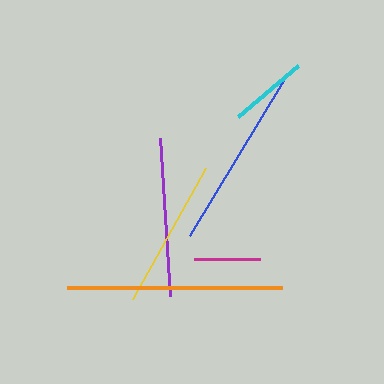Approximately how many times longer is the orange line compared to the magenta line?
The orange line is approximately 3.2 times the length of the magenta line.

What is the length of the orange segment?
The orange segment is approximately 215 pixels long.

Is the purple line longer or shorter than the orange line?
The orange line is longer than the purple line.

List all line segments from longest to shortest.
From longest to shortest: orange, blue, purple, yellow, cyan, magenta.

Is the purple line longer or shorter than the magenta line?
The purple line is longer than the magenta line.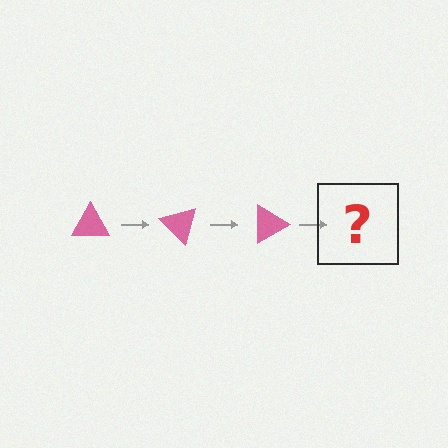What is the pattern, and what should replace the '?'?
The pattern is that the triangle rotates 45 degrees each step. The '?' should be a pink triangle rotated 135 degrees.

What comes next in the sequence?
The next element should be a pink triangle rotated 135 degrees.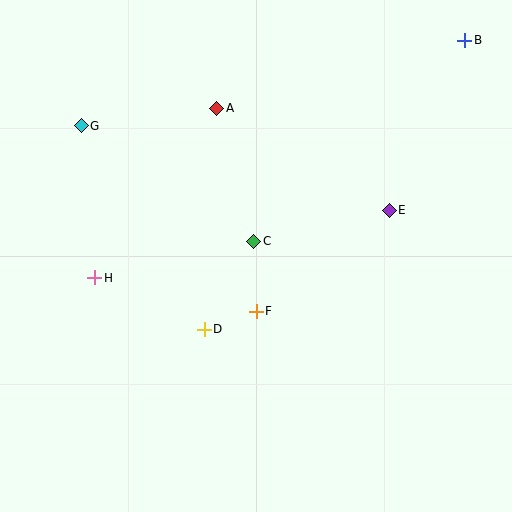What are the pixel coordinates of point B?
Point B is at (465, 40).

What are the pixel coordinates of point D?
Point D is at (204, 329).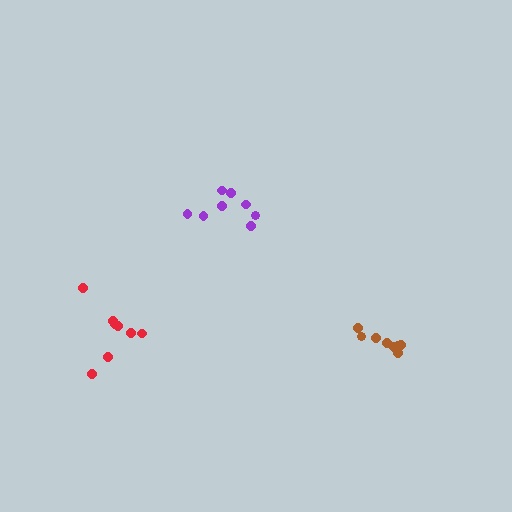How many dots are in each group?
Group 1: 9 dots, Group 2: 8 dots, Group 3: 8 dots (25 total).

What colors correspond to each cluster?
The clusters are colored: purple, red, brown.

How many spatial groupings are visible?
There are 3 spatial groupings.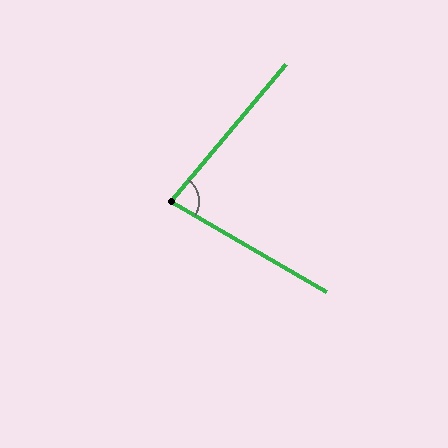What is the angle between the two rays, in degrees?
Approximately 80 degrees.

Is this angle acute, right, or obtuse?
It is acute.